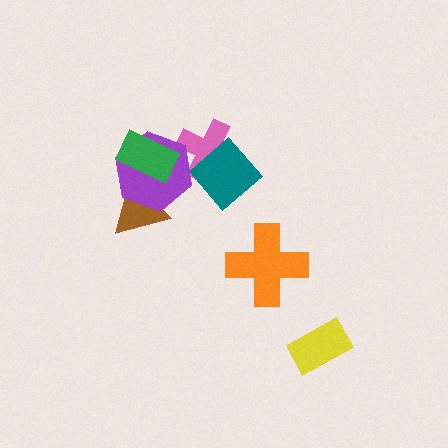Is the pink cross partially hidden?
Yes, it is partially covered by another shape.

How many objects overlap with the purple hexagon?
3 objects overlap with the purple hexagon.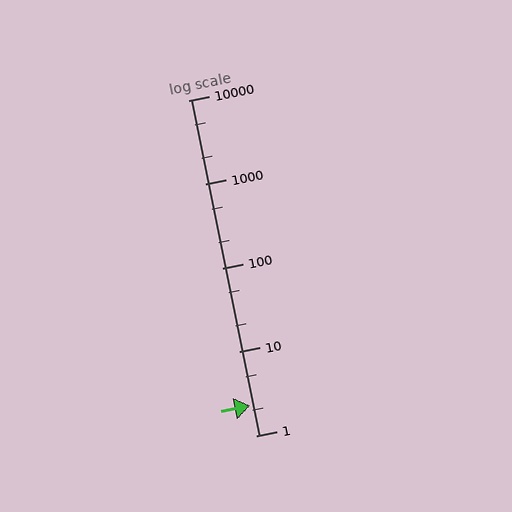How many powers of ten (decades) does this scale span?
The scale spans 4 decades, from 1 to 10000.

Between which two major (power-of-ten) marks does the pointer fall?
The pointer is between 1 and 10.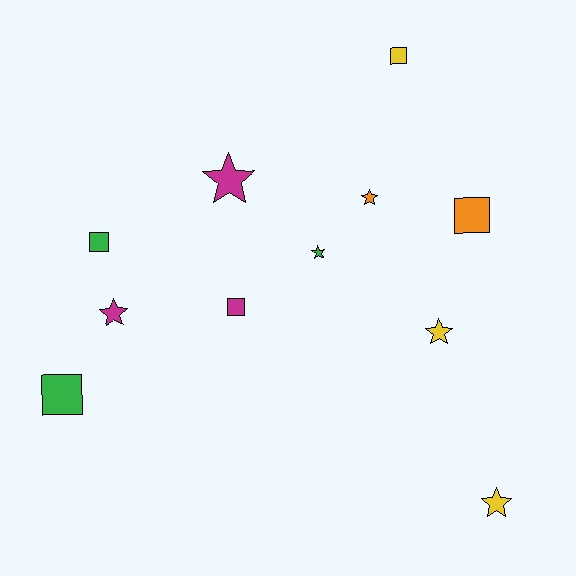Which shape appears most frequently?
Star, with 6 objects.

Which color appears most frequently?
Green, with 3 objects.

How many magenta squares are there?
There is 1 magenta square.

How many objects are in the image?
There are 11 objects.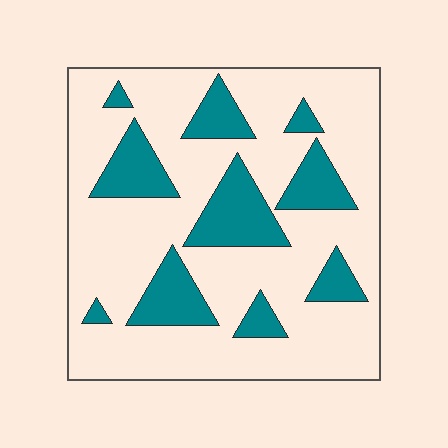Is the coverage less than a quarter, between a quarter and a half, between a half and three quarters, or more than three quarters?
Less than a quarter.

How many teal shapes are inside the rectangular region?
10.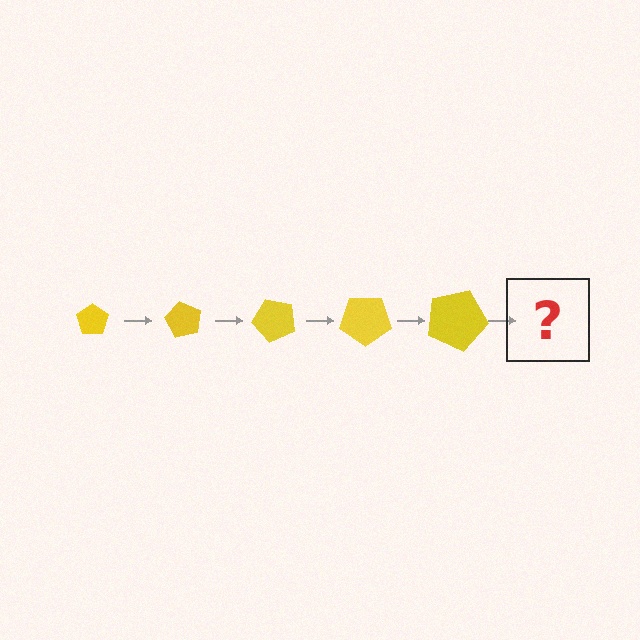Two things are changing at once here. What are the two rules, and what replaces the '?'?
The two rules are that the pentagon grows larger each step and it rotates 60 degrees each step. The '?' should be a pentagon, larger than the previous one and rotated 300 degrees from the start.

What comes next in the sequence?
The next element should be a pentagon, larger than the previous one and rotated 300 degrees from the start.